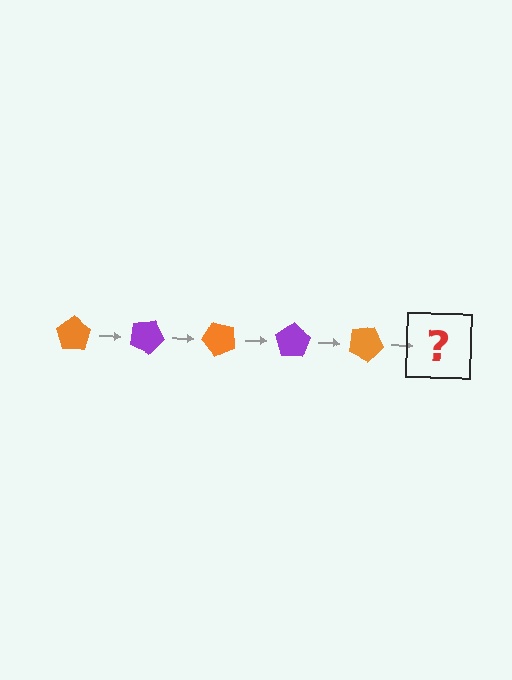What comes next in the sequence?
The next element should be a purple pentagon, rotated 125 degrees from the start.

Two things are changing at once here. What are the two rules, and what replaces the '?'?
The two rules are that it rotates 25 degrees each step and the color cycles through orange and purple. The '?' should be a purple pentagon, rotated 125 degrees from the start.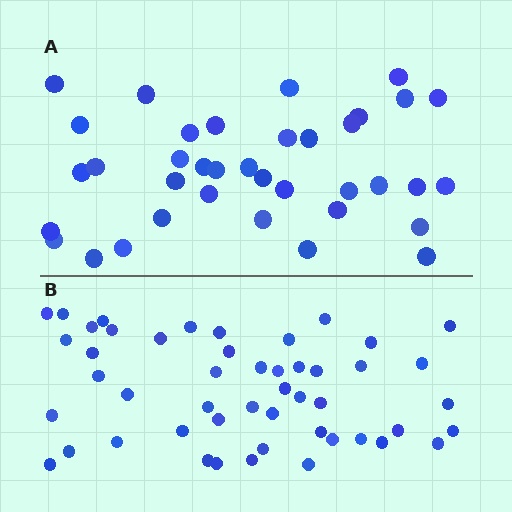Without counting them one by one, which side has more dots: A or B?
Region B (the bottom region) has more dots.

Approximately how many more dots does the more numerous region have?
Region B has roughly 12 or so more dots than region A.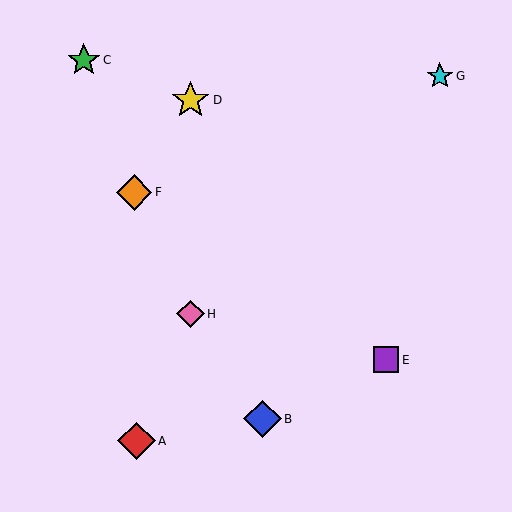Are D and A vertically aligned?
No, D is at x≈191 and A is at x≈137.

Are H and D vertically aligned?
Yes, both are at x≈191.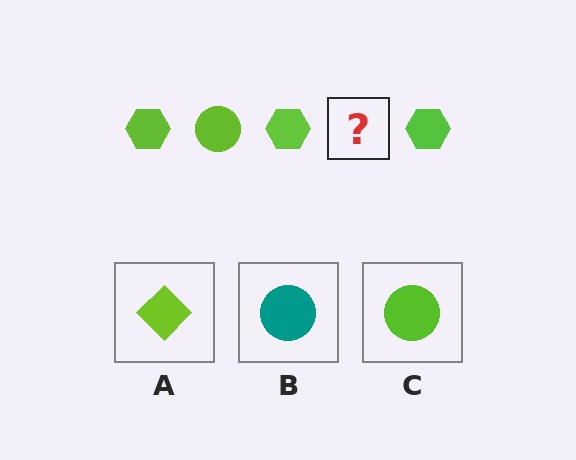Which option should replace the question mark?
Option C.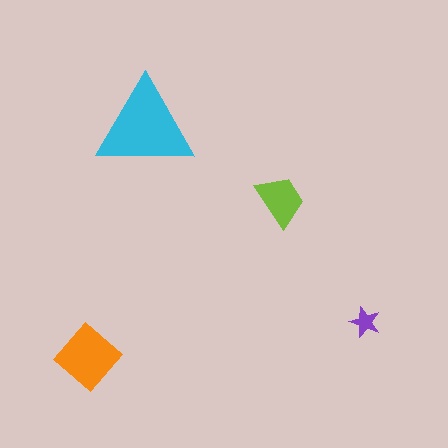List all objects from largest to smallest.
The cyan triangle, the orange diamond, the lime trapezoid, the purple star.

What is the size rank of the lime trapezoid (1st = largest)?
3rd.